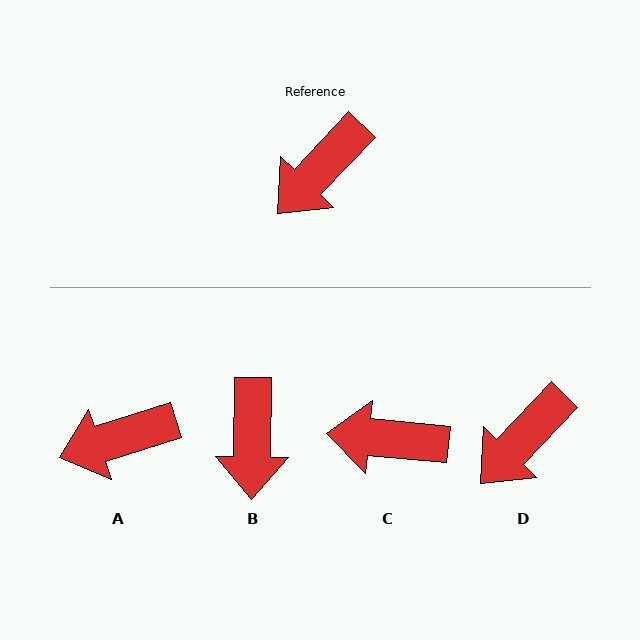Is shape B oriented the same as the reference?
No, it is off by about 43 degrees.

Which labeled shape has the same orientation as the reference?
D.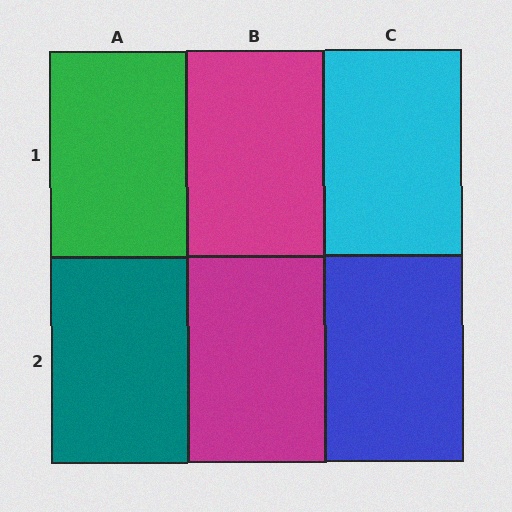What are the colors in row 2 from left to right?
Teal, magenta, blue.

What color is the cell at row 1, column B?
Magenta.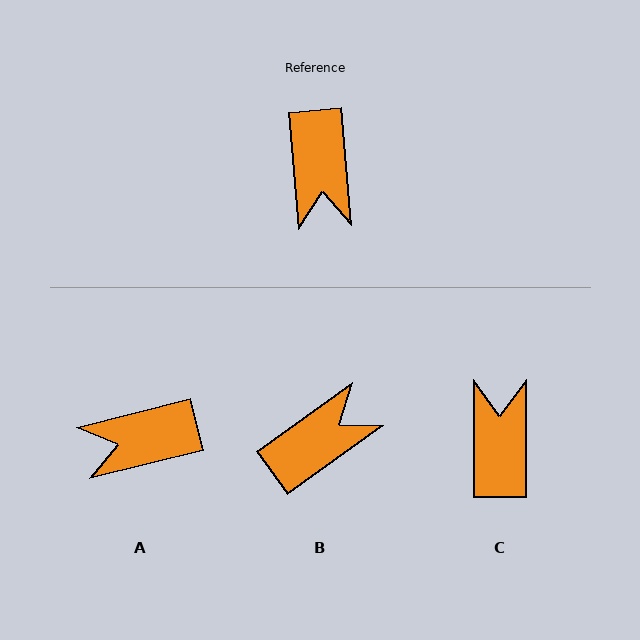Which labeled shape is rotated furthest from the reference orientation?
C, about 175 degrees away.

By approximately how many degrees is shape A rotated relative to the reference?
Approximately 81 degrees clockwise.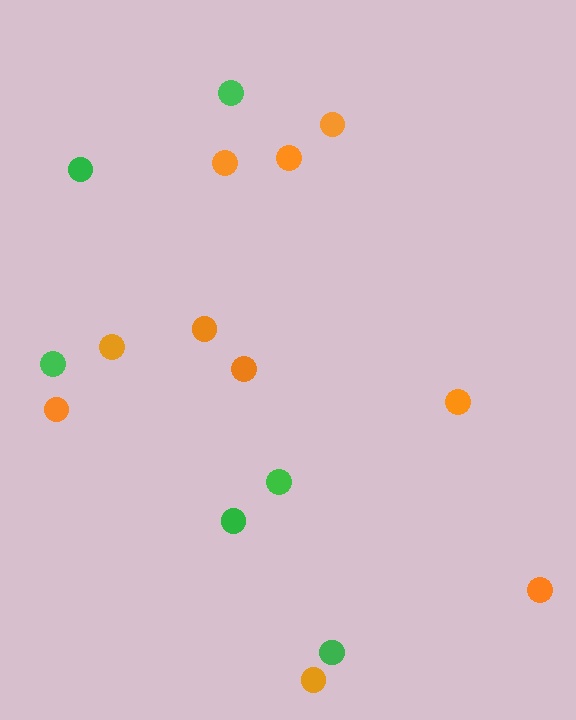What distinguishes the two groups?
There are 2 groups: one group of orange circles (10) and one group of green circles (6).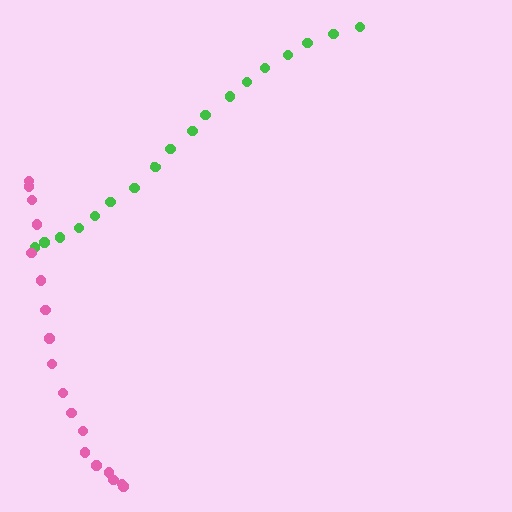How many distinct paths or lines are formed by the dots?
There are 2 distinct paths.